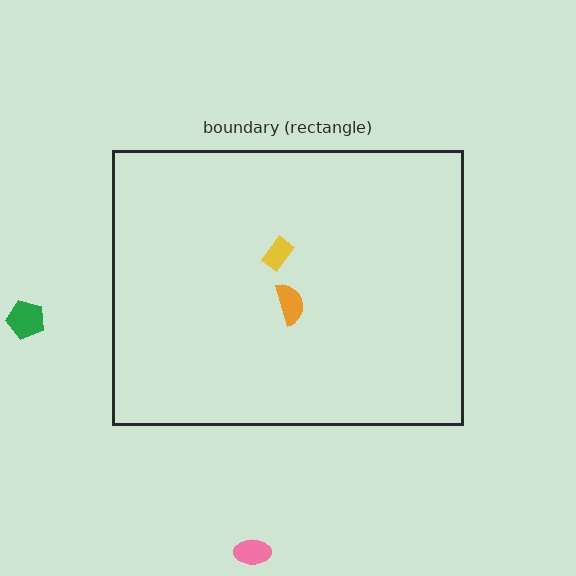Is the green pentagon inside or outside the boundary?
Outside.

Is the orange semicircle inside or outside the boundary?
Inside.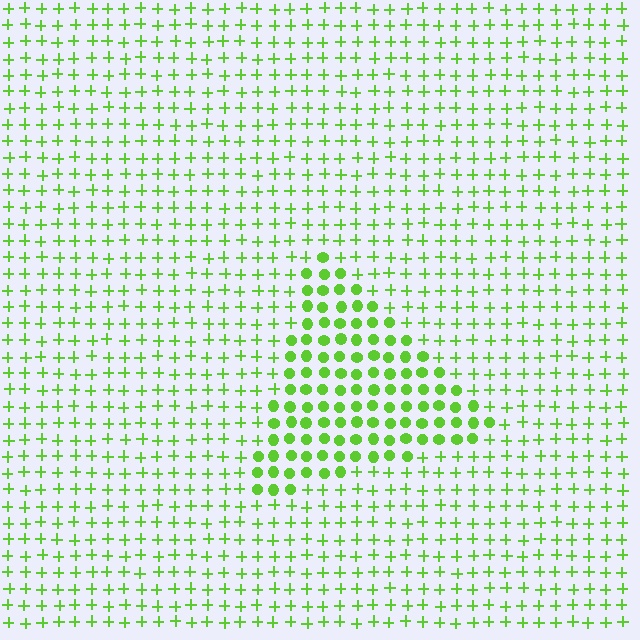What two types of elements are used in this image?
The image uses circles inside the triangle region and plus signs outside it.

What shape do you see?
I see a triangle.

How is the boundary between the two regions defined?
The boundary is defined by a change in element shape: circles inside vs. plus signs outside. All elements share the same color and spacing.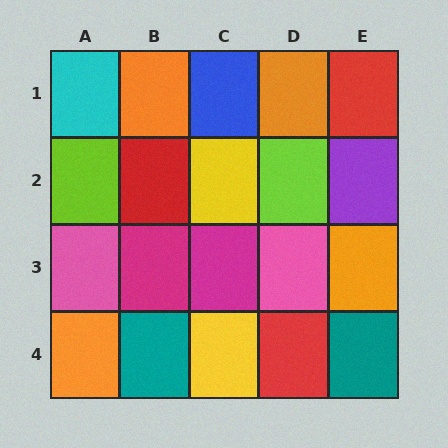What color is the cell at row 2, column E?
Purple.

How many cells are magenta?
2 cells are magenta.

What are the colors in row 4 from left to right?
Orange, teal, yellow, red, teal.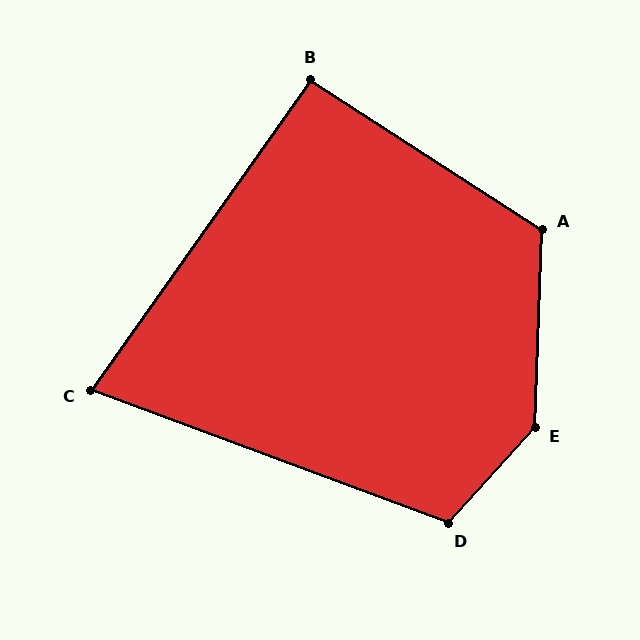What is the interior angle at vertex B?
Approximately 92 degrees (approximately right).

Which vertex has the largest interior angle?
E, at approximately 140 degrees.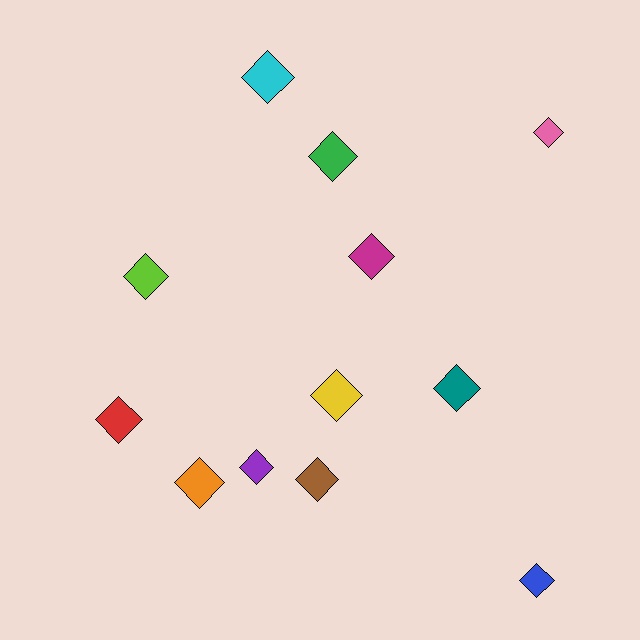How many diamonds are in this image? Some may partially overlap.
There are 12 diamonds.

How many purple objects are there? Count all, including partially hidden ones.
There is 1 purple object.